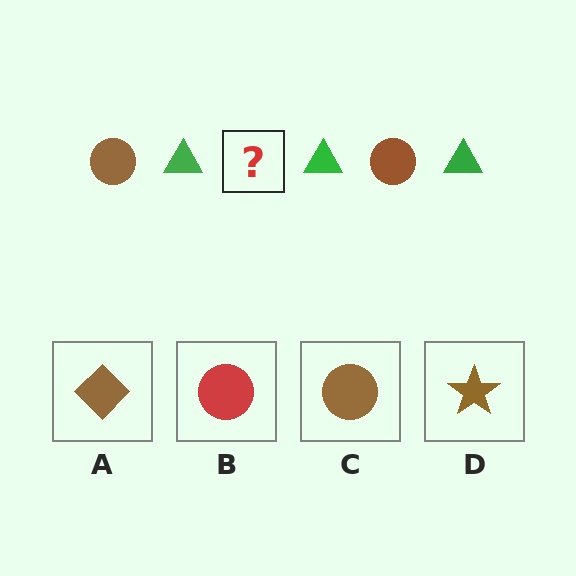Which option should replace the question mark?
Option C.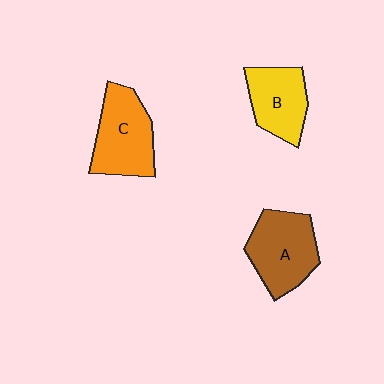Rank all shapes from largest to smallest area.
From largest to smallest: A (brown), C (orange), B (yellow).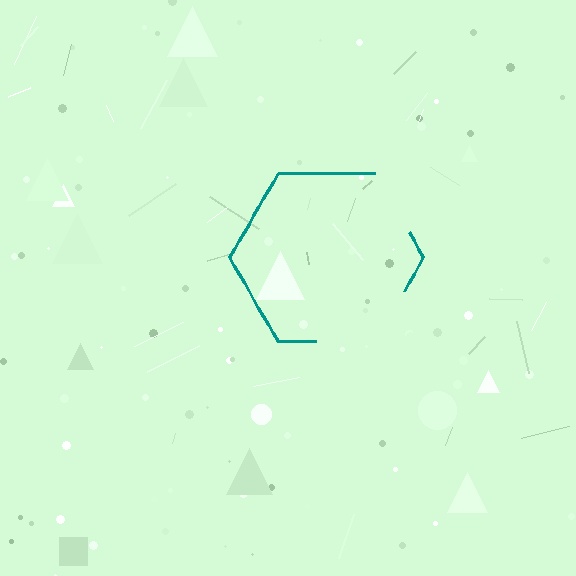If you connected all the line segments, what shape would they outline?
They would outline a hexagon.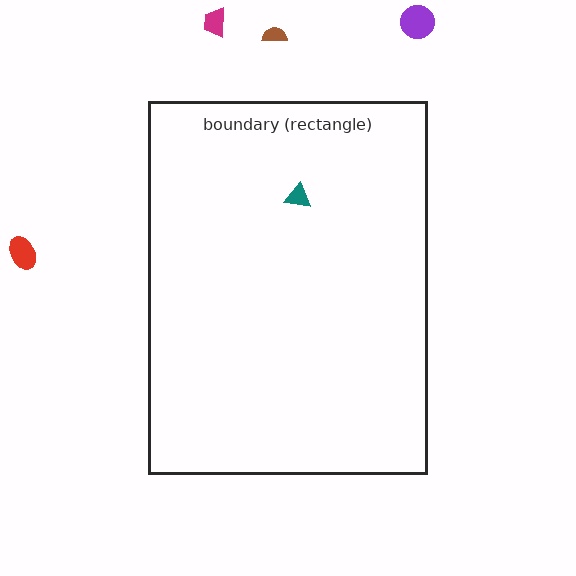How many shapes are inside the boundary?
1 inside, 4 outside.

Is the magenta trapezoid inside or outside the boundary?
Outside.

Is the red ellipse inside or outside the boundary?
Outside.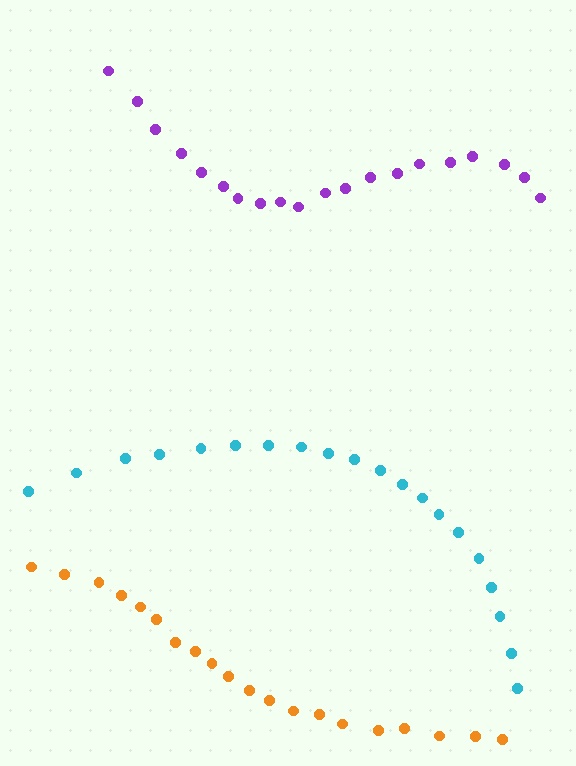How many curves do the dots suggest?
There are 3 distinct paths.